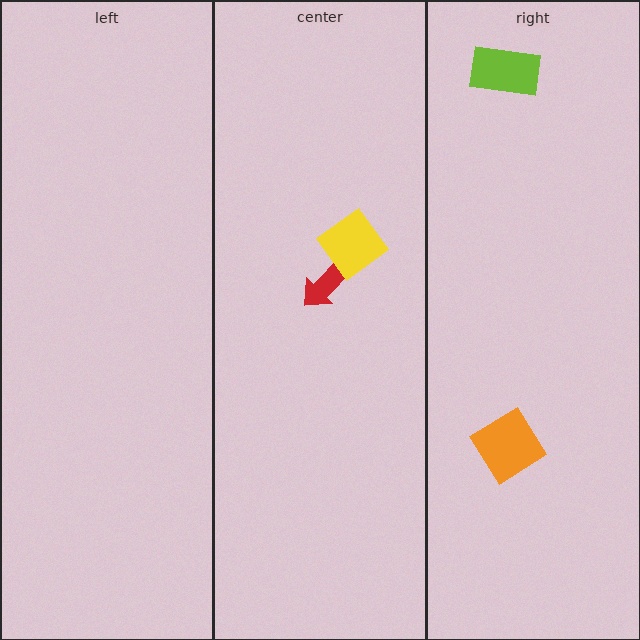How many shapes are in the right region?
2.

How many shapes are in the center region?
2.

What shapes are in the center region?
The red arrow, the yellow diamond.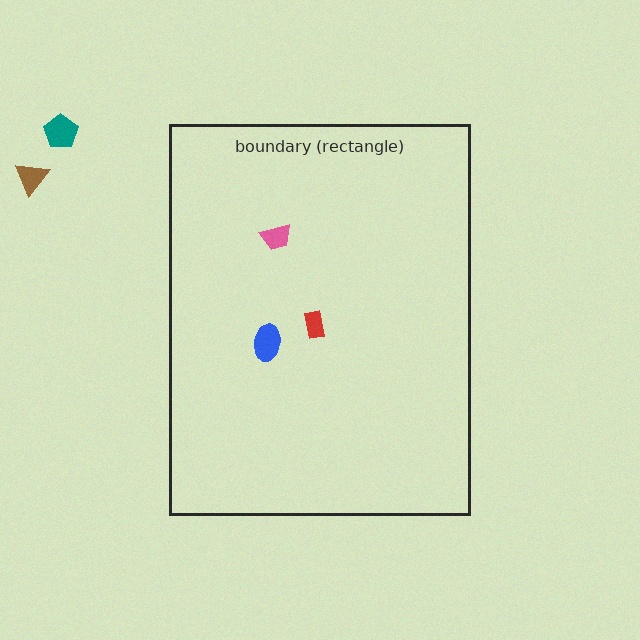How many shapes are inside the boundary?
3 inside, 2 outside.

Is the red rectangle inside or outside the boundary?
Inside.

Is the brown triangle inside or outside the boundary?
Outside.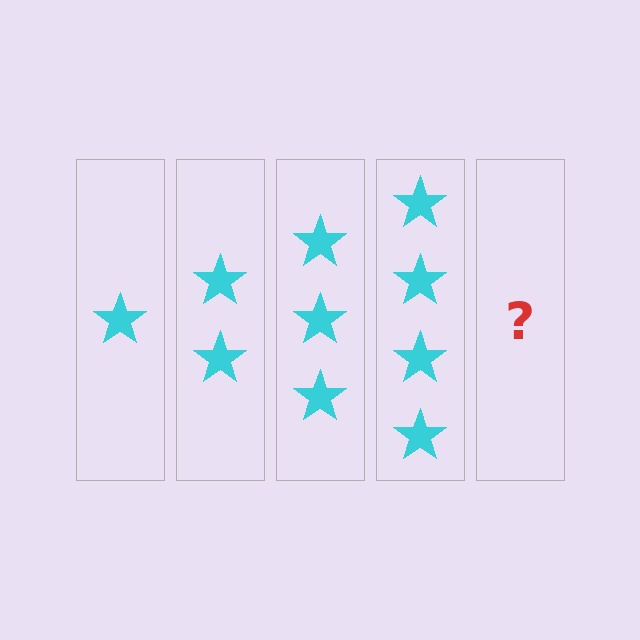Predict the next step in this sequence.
The next step is 5 stars.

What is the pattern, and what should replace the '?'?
The pattern is that each step adds one more star. The '?' should be 5 stars.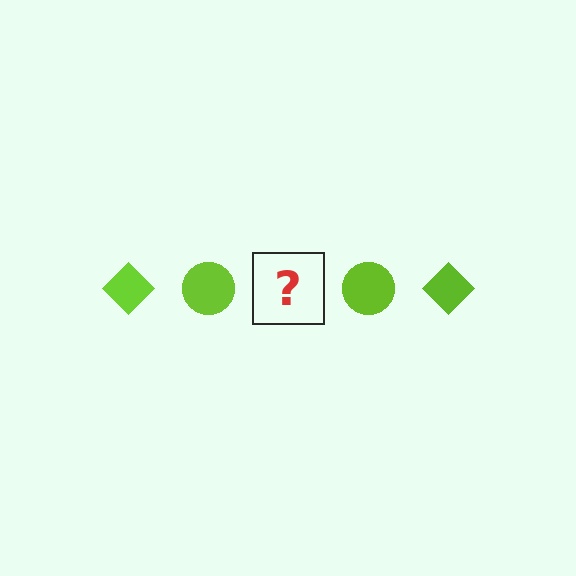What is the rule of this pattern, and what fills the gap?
The rule is that the pattern cycles through diamond, circle shapes in lime. The gap should be filled with a lime diamond.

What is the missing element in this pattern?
The missing element is a lime diamond.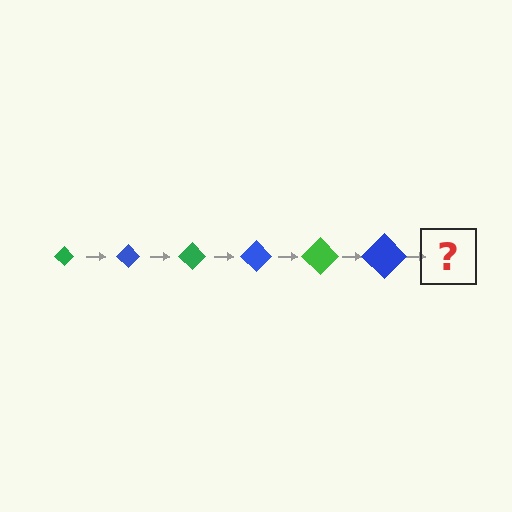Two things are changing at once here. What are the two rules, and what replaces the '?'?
The two rules are that the diamond grows larger each step and the color cycles through green and blue. The '?' should be a green diamond, larger than the previous one.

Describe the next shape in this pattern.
It should be a green diamond, larger than the previous one.